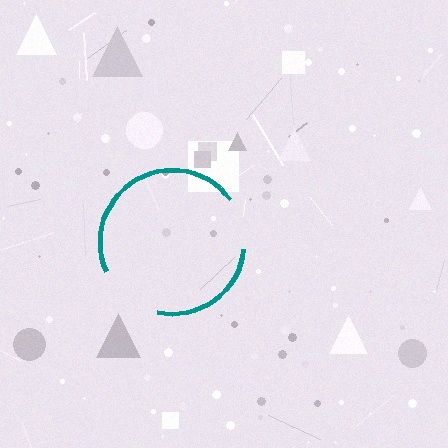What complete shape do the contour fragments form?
The contour fragments form a circle.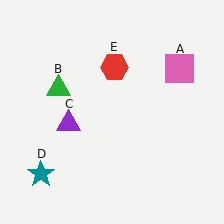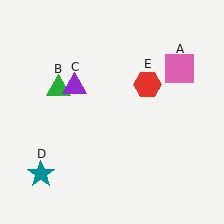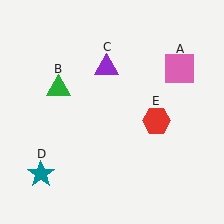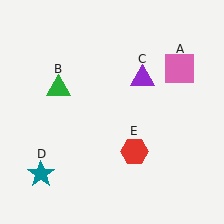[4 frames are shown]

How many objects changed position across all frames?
2 objects changed position: purple triangle (object C), red hexagon (object E).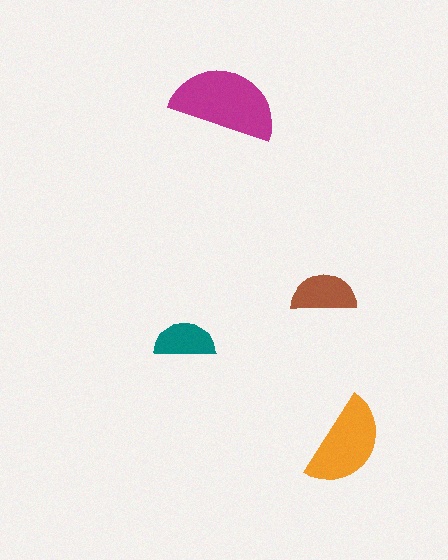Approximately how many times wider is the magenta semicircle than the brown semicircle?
About 1.5 times wider.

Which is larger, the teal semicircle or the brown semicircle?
The brown one.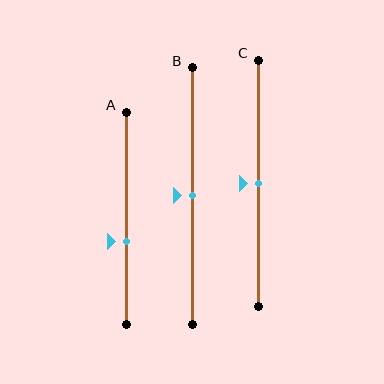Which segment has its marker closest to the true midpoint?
Segment B has its marker closest to the true midpoint.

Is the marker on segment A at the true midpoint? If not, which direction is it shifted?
No, the marker on segment A is shifted downward by about 11% of the segment length.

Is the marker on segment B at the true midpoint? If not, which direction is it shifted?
Yes, the marker on segment B is at the true midpoint.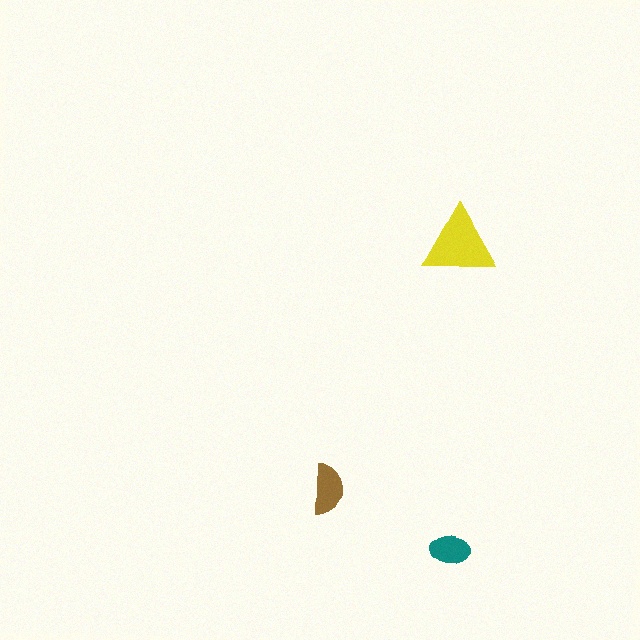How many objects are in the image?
There are 3 objects in the image.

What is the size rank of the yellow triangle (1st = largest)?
1st.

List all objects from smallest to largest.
The teal ellipse, the brown semicircle, the yellow triangle.